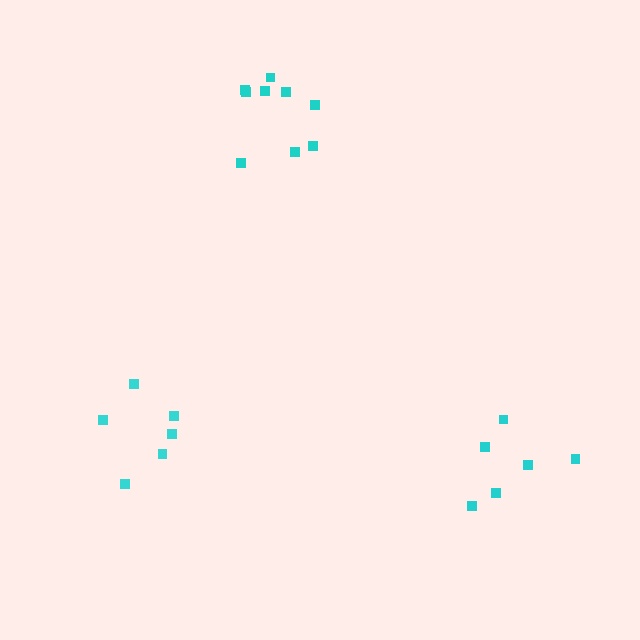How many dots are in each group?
Group 1: 6 dots, Group 2: 6 dots, Group 3: 9 dots (21 total).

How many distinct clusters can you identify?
There are 3 distinct clusters.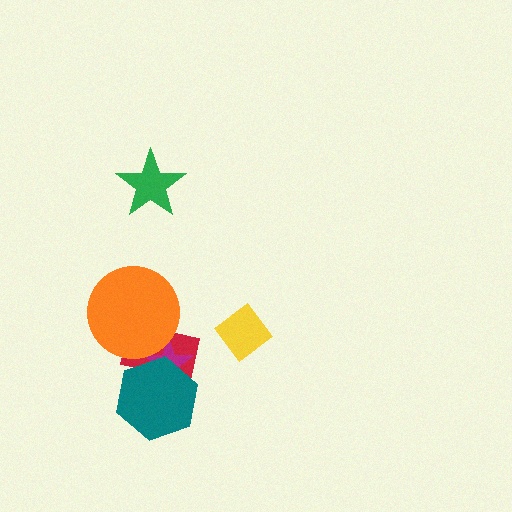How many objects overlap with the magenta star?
3 objects overlap with the magenta star.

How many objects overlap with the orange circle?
2 objects overlap with the orange circle.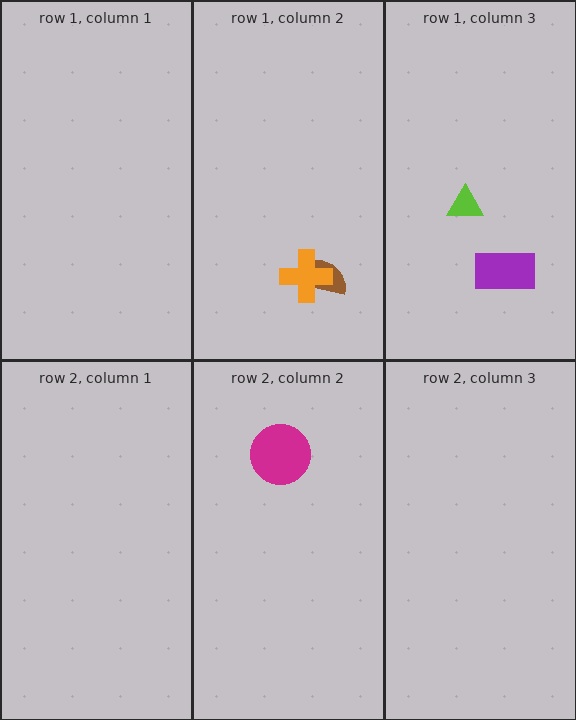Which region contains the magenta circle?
The row 2, column 2 region.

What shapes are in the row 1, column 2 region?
The brown semicircle, the orange cross.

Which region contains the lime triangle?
The row 1, column 3 region.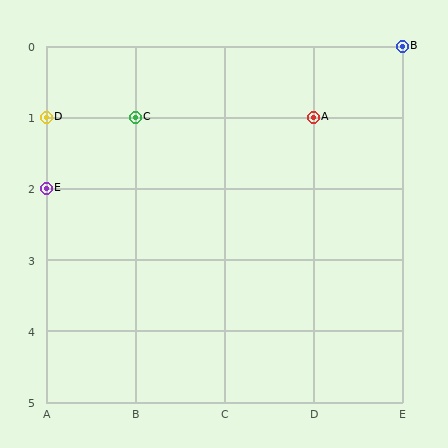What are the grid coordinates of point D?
Point D is at grid coordinates (A, 1).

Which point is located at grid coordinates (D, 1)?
Point A is at (D, 1).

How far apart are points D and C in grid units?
Points D and C are 1 column apart.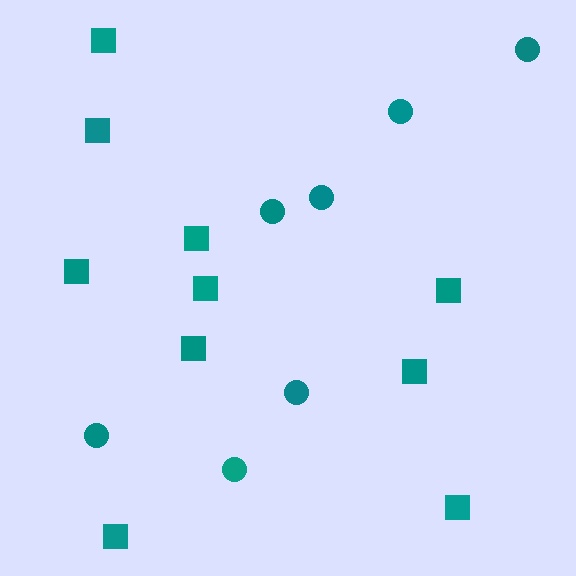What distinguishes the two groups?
There are 2 groups: one group of squares (10) and one group of circles (7).